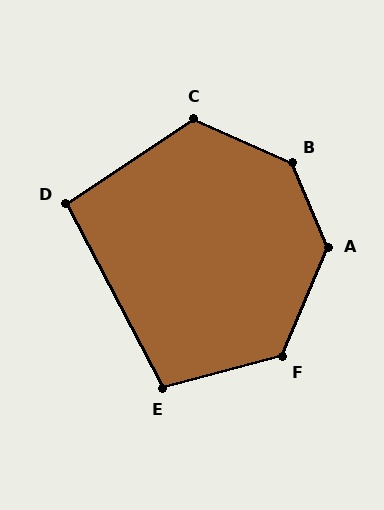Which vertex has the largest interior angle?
B, at approximately 137 degrees.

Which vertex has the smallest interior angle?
D, at approximately 96 degrees.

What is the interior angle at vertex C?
Approximately 122 degrees (obtuse).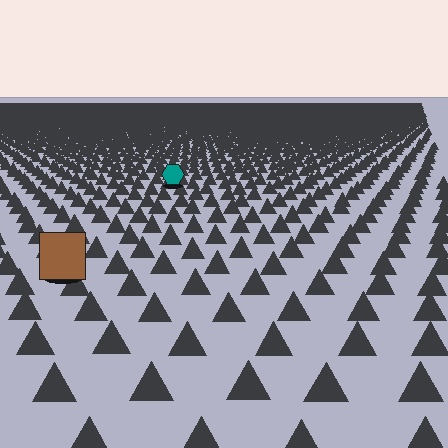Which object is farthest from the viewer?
The teal hexagon is farthest from the viewer. It appears smaller and the ground texture around it is denser.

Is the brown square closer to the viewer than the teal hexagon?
Yes. The brown square is closer — you can tell from the texture gradient: the ground texture is coarser near it.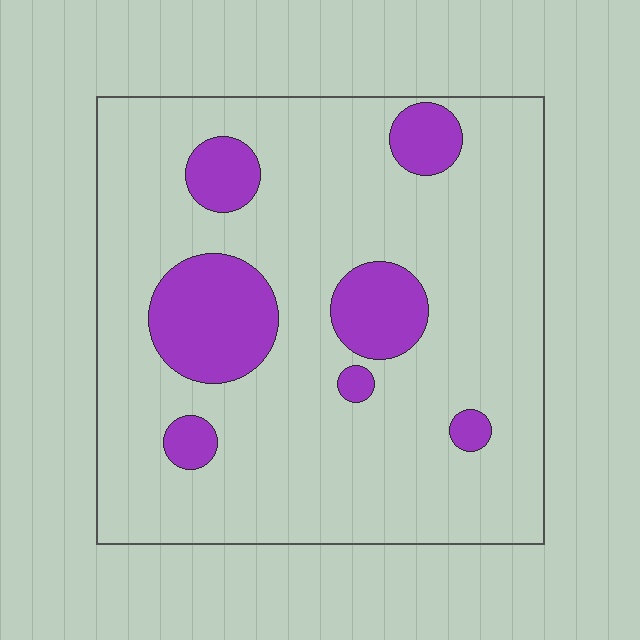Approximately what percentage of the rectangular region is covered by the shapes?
Approximately 15%.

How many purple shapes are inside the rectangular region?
7.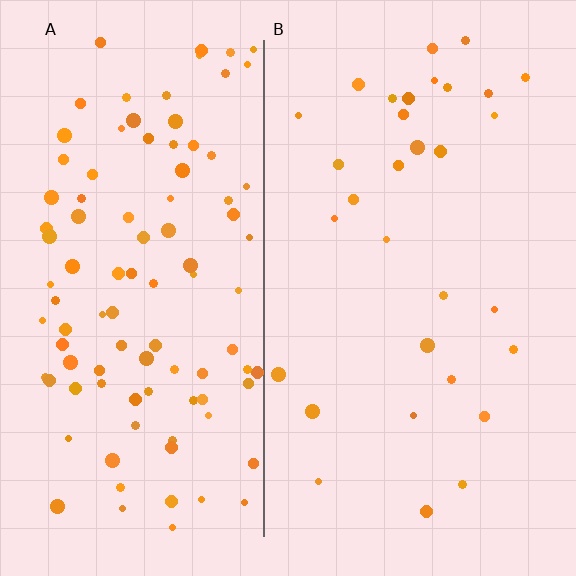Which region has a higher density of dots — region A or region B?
A (the left).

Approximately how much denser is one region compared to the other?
Approximately 3.2× — region A over region B.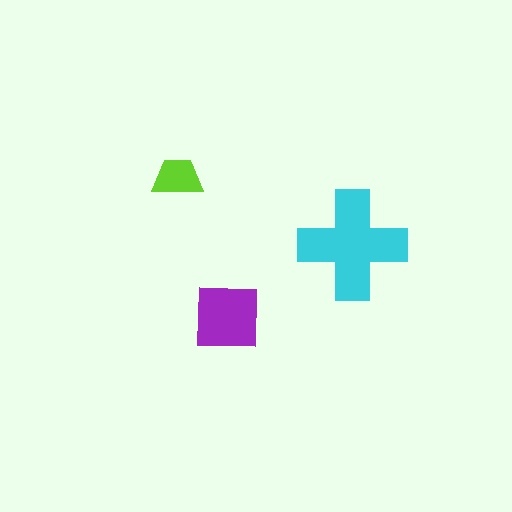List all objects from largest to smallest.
The cyan cross, the purple square, the lime trapezoid.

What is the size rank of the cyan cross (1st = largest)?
1st.